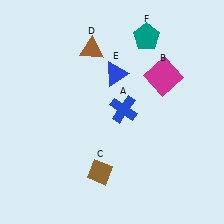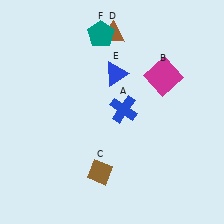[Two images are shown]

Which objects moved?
The objects that moved are: the brown triangle (D), the teal pentagon (F).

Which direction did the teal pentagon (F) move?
The teal pentagon (F) moved left.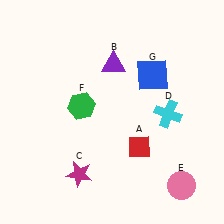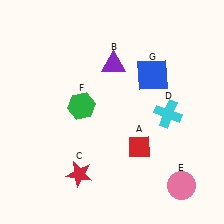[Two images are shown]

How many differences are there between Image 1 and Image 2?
There is 1 difference between the two images.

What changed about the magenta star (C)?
In Image 1, C is magenta. In Image 2, it changed to red.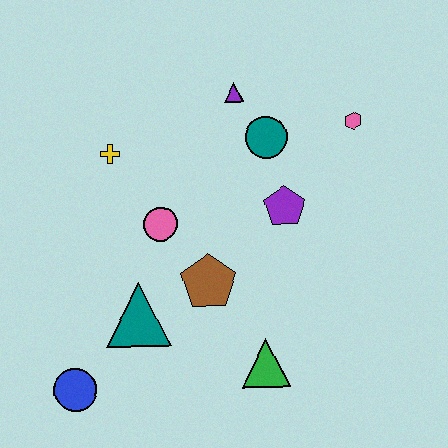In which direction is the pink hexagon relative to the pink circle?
The pink hexagon is to the right of the pink circle.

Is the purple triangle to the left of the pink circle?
No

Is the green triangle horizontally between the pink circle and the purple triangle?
No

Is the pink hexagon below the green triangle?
No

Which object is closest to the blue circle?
The teal triangle is closest to the blue circle.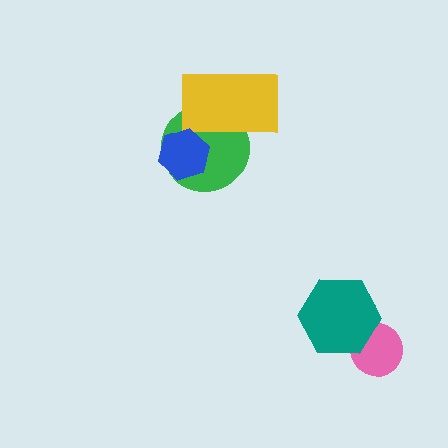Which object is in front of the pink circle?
The teal hexagon is in front of the pink circle.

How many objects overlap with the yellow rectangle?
1 object overlaps with the yellow rectangle.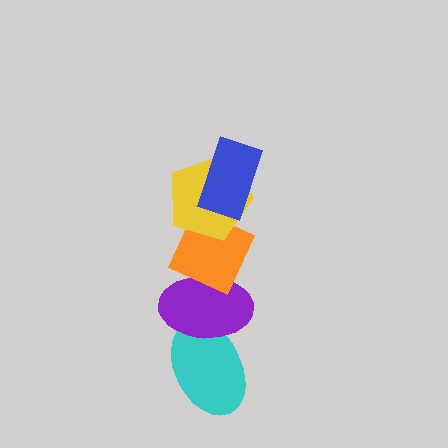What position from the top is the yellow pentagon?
The yellow pentagon is 2nd from the top.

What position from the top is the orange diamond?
The orange diamond is 3rd from the top.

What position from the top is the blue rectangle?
The blue rectangle is 1st from the top.